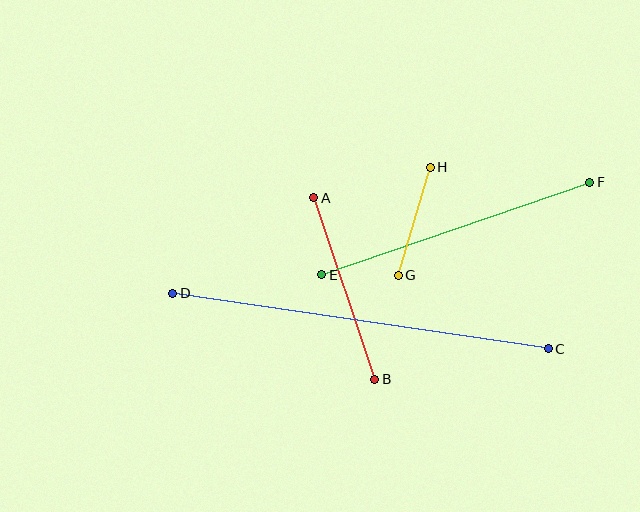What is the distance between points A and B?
The distance is approximately 191 pixels.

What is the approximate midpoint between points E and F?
The midpoint is at approximately (456, 229) pixels.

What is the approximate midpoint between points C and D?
The midpoint is at approximately (360, 321) pixels.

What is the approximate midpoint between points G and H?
The midpoint is at approximately (414, 221) pixels.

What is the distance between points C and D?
The distance is approximately 380 pixels.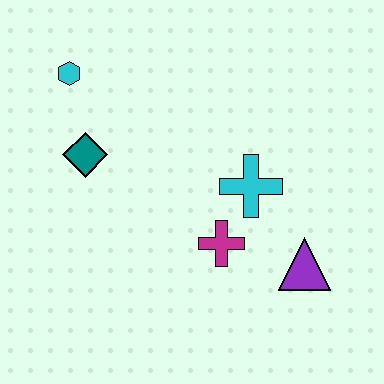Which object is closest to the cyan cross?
The magenta cross is closest to the cyan cross.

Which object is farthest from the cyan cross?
The cyan hexagon is farthest from the cyan cross.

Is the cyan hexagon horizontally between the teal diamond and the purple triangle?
No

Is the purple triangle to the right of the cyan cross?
Yes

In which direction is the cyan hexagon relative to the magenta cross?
The cyan hexagon is above the magenta cross.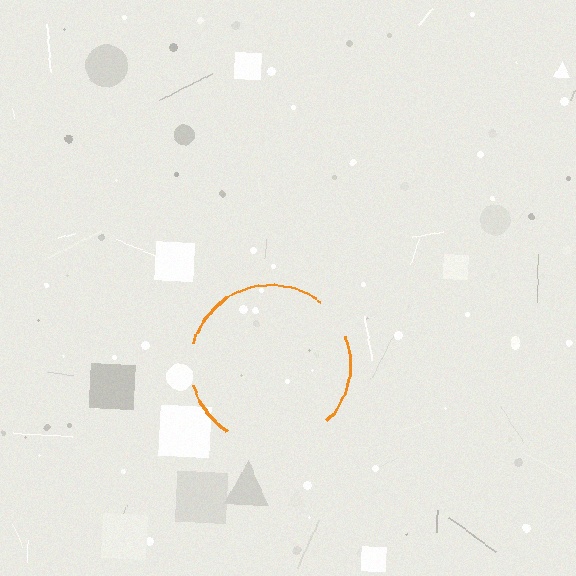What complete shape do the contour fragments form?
The contour fragments form a circle.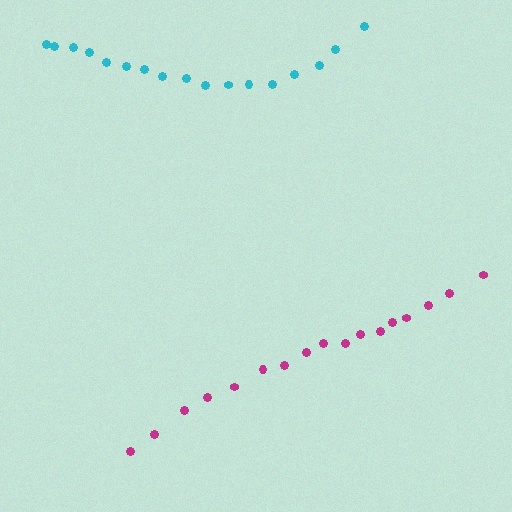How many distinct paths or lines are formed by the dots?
There are 2 distinct paths.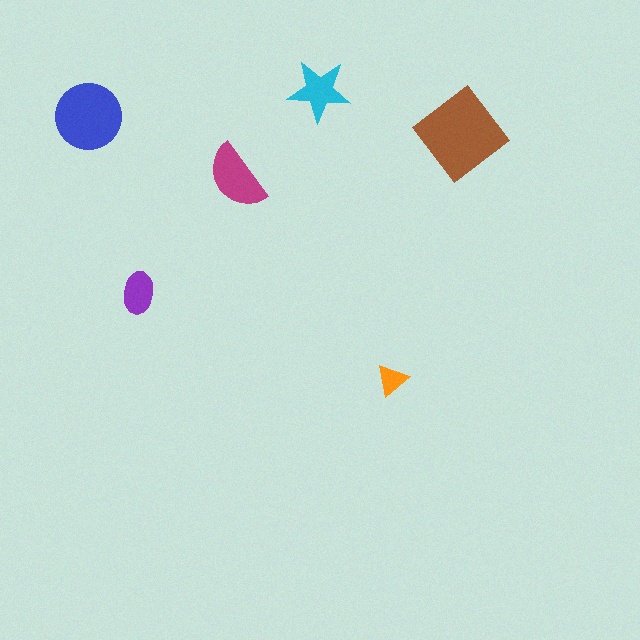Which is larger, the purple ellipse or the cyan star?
The cyan star.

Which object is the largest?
The brown diamond.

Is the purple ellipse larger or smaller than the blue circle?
Smaller.